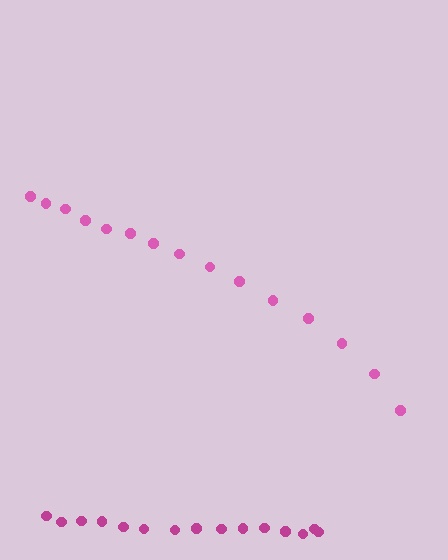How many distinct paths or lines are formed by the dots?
There are 2 distinct paths.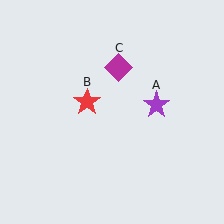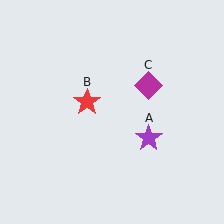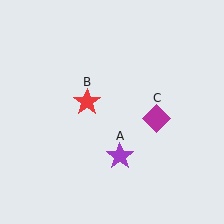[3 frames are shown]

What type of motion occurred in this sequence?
The purple star (object A), magenta diamond (object C) rotated clockwise around the center of the scene.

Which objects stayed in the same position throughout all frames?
Red star (object B) remained stationary.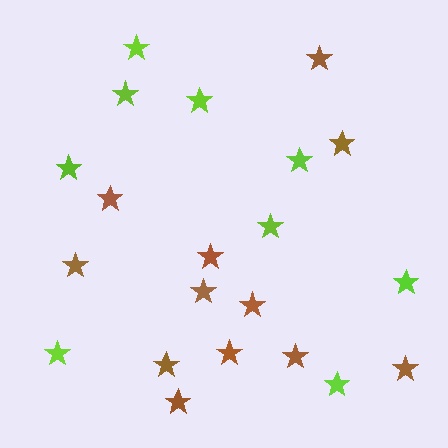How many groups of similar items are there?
There are 2 groups: one group of lime stars (9) and one group of brown stars (12).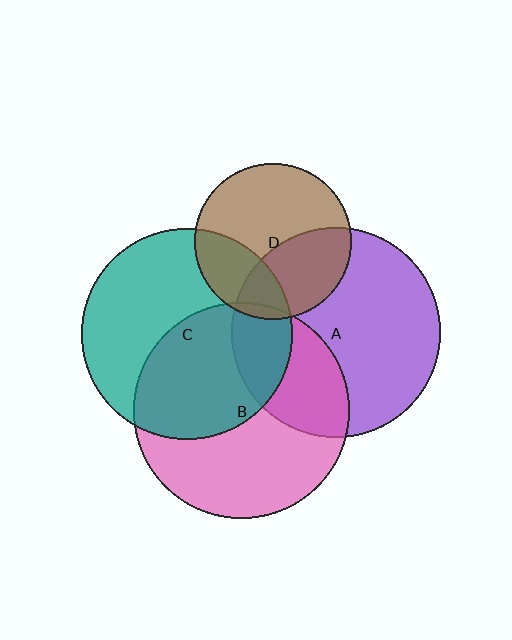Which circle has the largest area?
Circle B (pink).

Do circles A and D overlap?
Yes.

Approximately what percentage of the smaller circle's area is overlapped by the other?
Approximately 35%.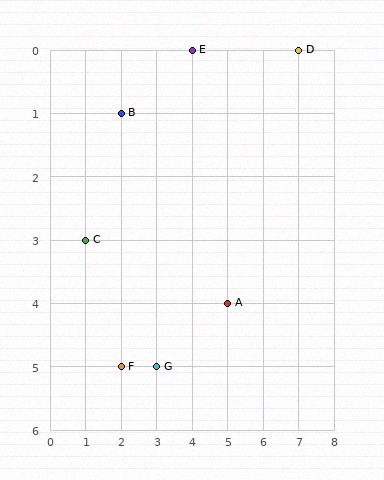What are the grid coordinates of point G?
Point G is at grid coordinates (3, 5).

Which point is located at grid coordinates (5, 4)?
Point A is at (5, 4).